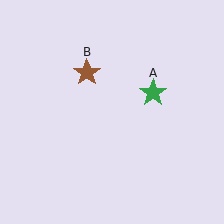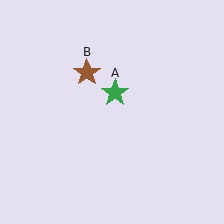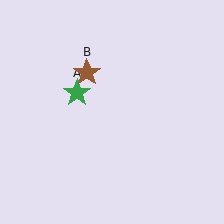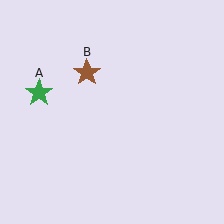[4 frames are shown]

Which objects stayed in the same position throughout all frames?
Brown star (object B) remained stationary.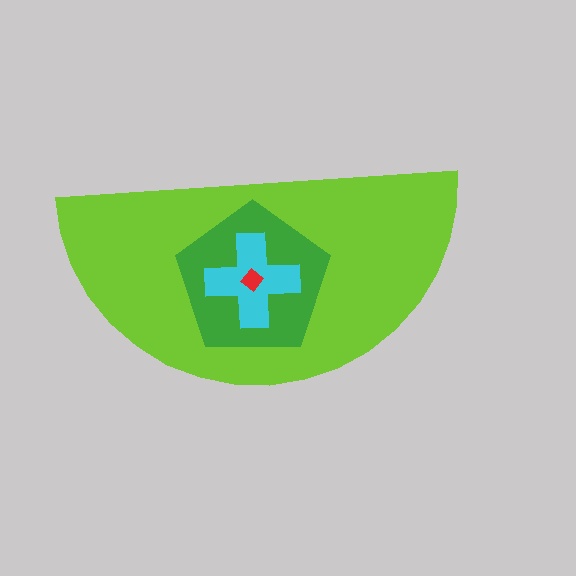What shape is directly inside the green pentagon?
The cyan cross.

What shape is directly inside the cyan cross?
The red diamond.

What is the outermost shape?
The lime semicircle.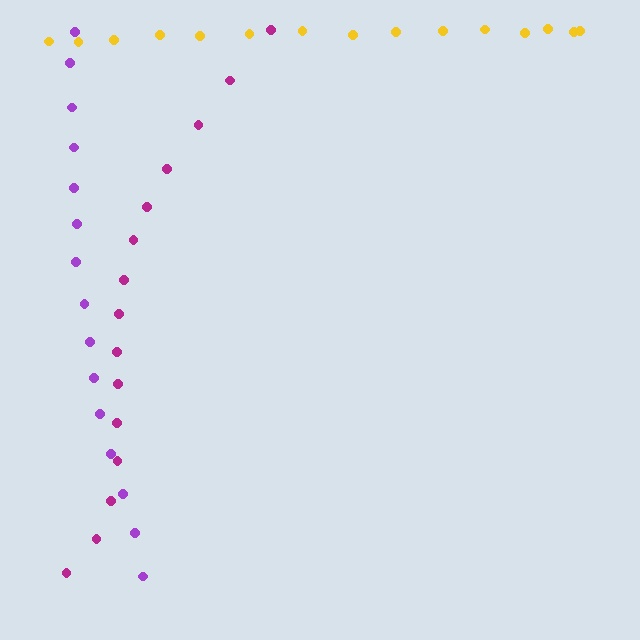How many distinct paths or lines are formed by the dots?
There are 3 distinct paths.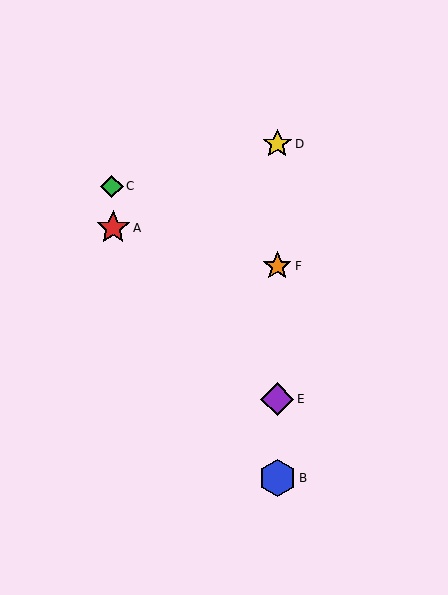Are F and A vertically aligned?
No, F is at x≈277 and A is at x≈113.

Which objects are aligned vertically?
Objects B, D, E, F are aligned vertically.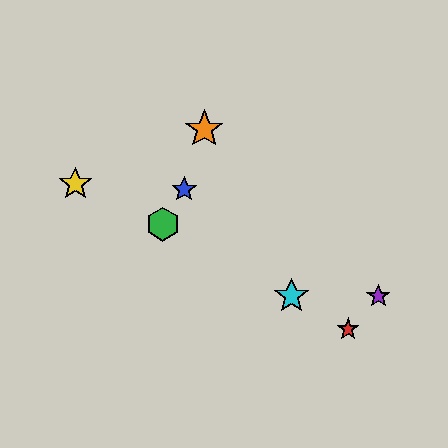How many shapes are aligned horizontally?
2 shapes (the purple star, the cyan star) are aligned horizontally.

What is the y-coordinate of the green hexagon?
The green hexagon is at y≈224.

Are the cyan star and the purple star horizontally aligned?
Yes, both are at y≈296.